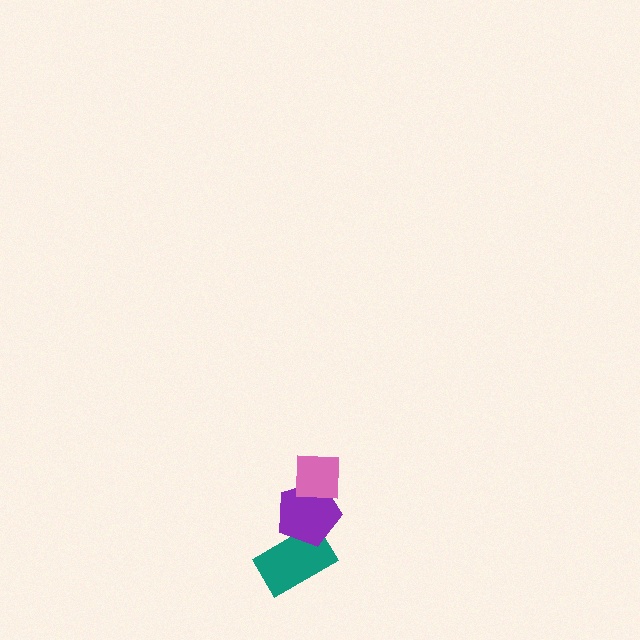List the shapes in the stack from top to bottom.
From top to bottom: the pink square, the purple pentagon, the teal rectangle.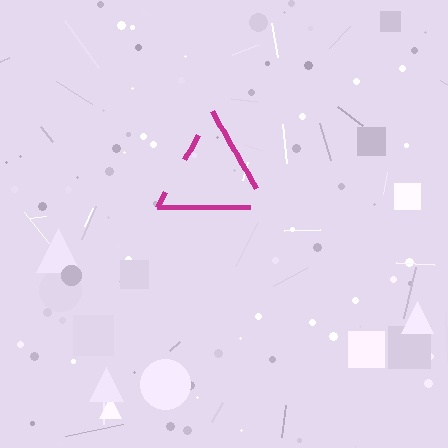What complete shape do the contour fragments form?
The contour fragments form a triangle.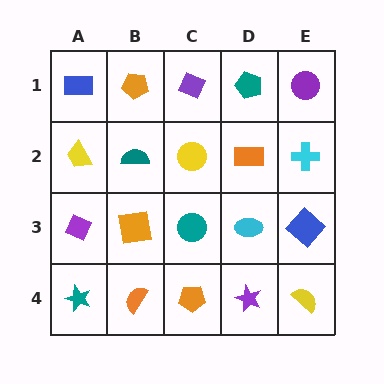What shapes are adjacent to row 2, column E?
A purple circle (row 1, column E), a blue diamond (row 3, column E), an orange rectangle (row 2, column D).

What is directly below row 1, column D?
An orange rectangle.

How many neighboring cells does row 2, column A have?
3.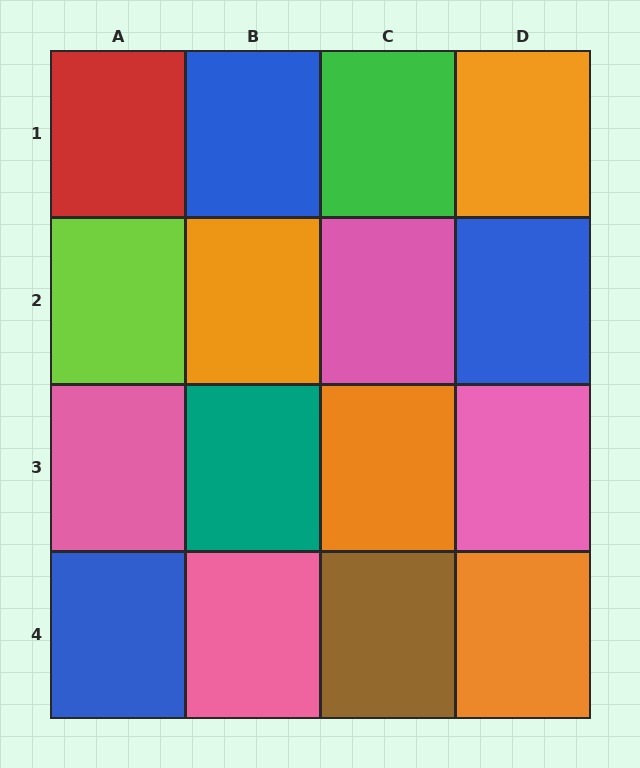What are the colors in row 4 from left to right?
Blue, pink, brown, orange.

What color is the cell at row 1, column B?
Blue.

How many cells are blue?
3 cells are blue.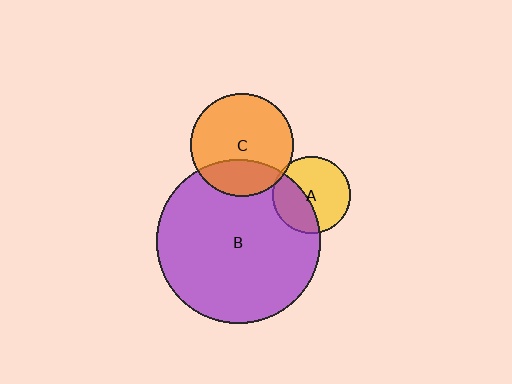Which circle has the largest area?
Circle B (purple).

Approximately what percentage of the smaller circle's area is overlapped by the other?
Approximately 5%.